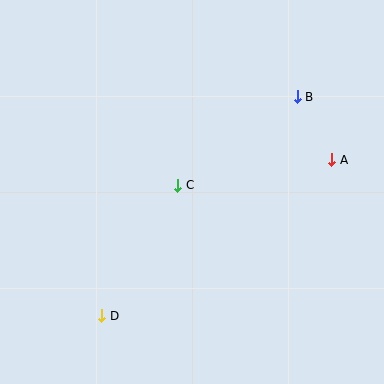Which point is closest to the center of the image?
Point C at (178, 185) is closest to the center.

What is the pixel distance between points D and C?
The distance between D and C is 151 pixels.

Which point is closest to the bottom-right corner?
Point A is closest to the bottom-right corner.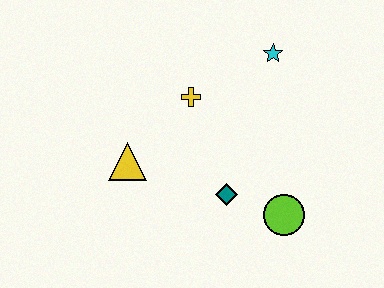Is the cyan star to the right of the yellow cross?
Yes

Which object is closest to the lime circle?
The teal diamond is closest to the lime circle.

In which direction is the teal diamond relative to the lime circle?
The teal diamond is to the left of the lime circle.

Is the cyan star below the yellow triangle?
No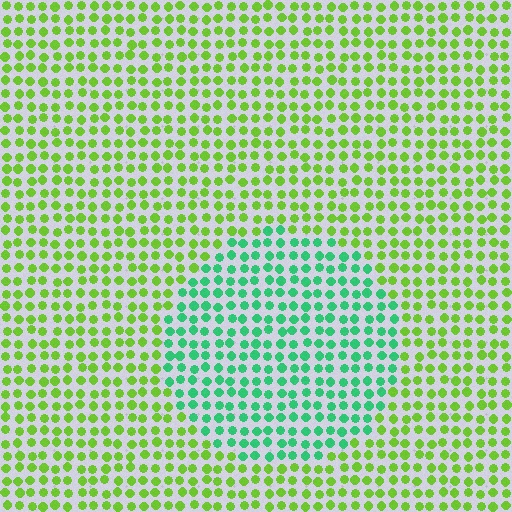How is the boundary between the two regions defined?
The boundary is defined purely by a slight shift in hue (about 52 degrees). Spacing, size, and orientation are identical on both sides.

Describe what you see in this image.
The image is filled with small lime elements in a uniform arrangement. A circle-shaped region is visible where the elements are tinted to a slightly different hue, forming a subtle color boundary.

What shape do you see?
I see a circle.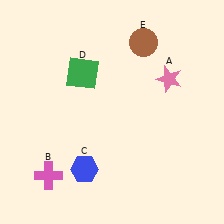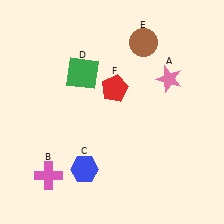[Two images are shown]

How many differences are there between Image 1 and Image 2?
There is 1 difference between the two images.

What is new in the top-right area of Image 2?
A red pentagon (F) was added in the top-right area of Image 2.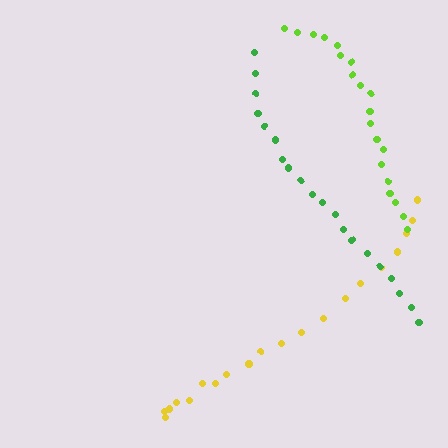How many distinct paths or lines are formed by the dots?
There are 3 distinct paths.